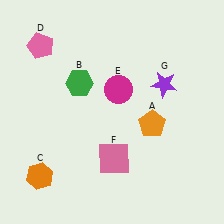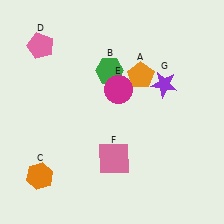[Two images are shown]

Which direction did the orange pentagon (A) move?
The orange pentagon (A) moved up.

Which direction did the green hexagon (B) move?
The green hexagon (B) moved right.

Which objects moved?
The objects that moved are: the orange pentagon (A), the green hexagon (B).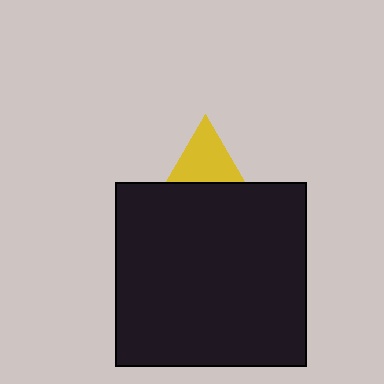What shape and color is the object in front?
The object in front is a black rectangle.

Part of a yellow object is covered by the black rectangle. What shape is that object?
It is a triangle.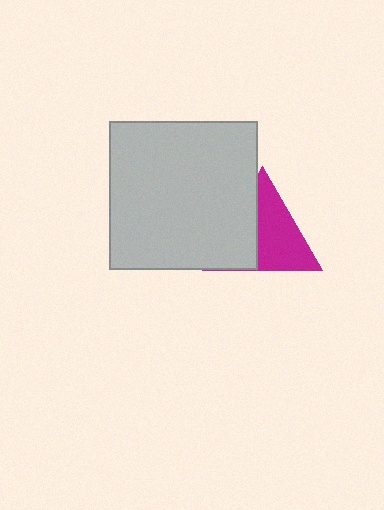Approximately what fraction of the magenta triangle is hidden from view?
Roughly 40% of the magenta triangle is hidden behind the light gray square.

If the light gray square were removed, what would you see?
You would see the complete magenta triangle.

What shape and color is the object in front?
The object in front is a light gray square.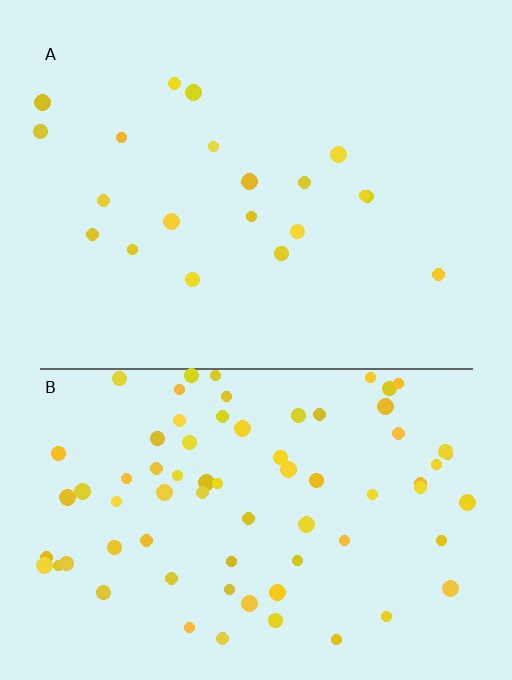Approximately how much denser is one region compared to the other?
Approximately 3.7× — region B over region A.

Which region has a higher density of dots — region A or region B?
B (the bottom).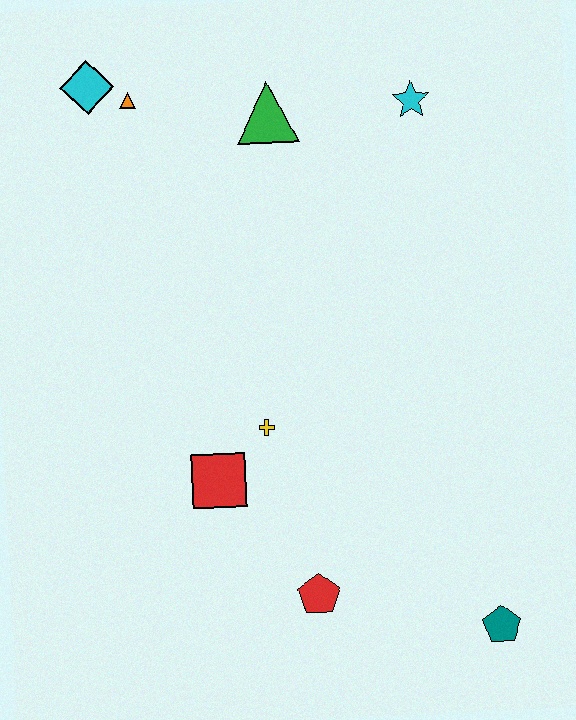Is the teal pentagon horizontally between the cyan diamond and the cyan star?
No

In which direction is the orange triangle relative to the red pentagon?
The orange triangle is above the red pentagon.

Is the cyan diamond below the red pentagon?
No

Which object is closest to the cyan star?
The green triangle is closest to the cyan star.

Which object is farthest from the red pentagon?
The cyan diamond is farthest from the red pentagon.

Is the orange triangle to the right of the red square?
No